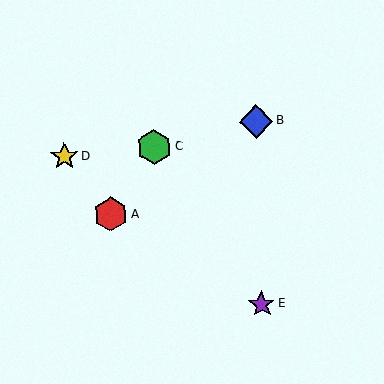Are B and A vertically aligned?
No, B is at x≈256 and A is at x≈111.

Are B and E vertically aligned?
Yes, both are at x≈256.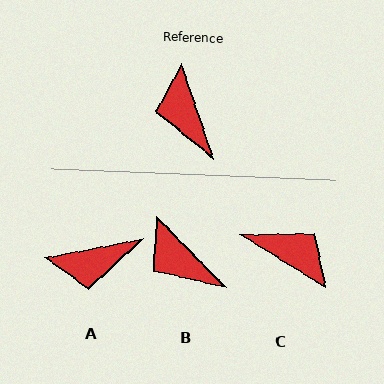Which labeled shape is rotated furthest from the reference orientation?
C, about 140 degrees away.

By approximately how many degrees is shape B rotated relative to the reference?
Approximately 26 degrees counter-clockwise.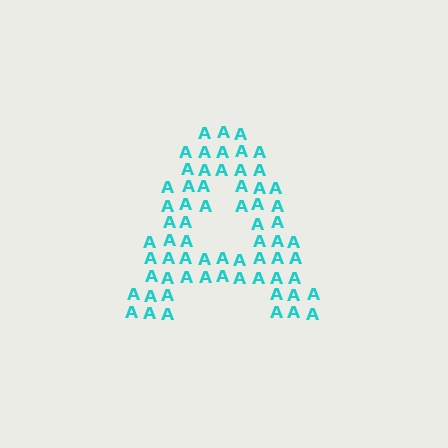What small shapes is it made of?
It is made of small letter A's.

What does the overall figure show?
The overall figure shows the letter A.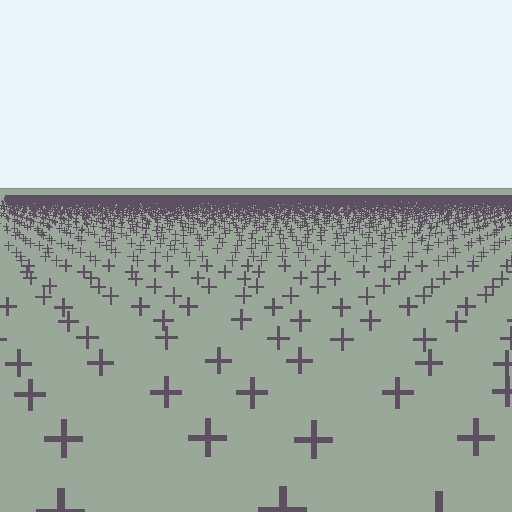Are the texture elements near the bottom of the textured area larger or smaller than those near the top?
Larger. Near the bottom, elements are closer to the viewer and appear at a bigger on-screen size.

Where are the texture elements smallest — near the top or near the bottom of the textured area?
Near the top.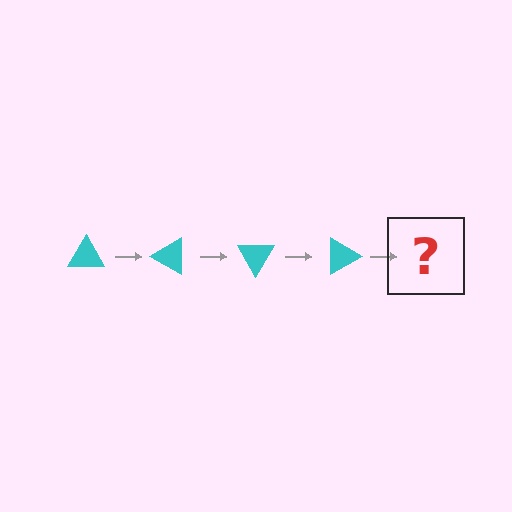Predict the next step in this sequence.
The next step is a cyan triangle rotated 120 degrees.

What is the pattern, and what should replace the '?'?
The pattern is that the triangle rotates 30 degrees each step. The '?' should be a cyan triangle rotated 120 degrees.